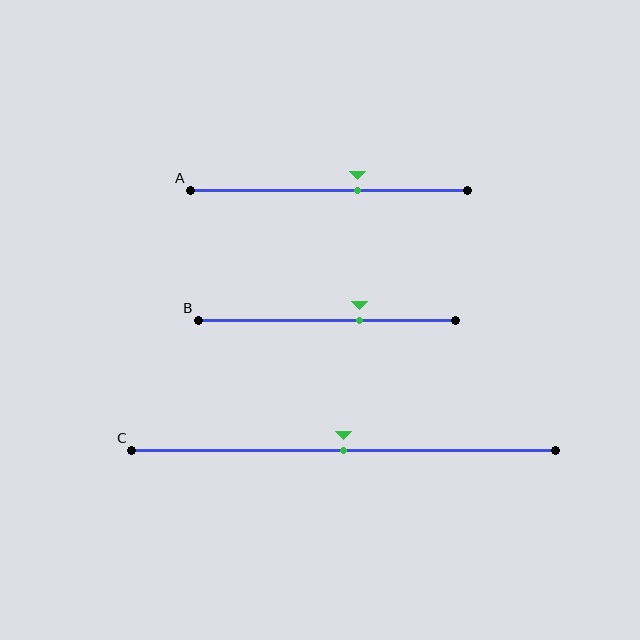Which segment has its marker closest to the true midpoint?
Segment C has its marker closest to the true midpoint.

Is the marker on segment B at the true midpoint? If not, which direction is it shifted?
No, the marker on segment B is shifted to the right by about 13% of the segment length.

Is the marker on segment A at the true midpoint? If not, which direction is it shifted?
No, the marker on segment A is shifted to the right by about 10% of the segment length.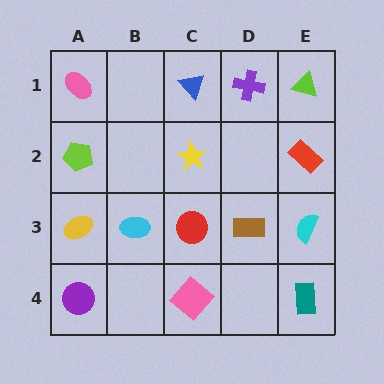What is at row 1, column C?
A blue triangle.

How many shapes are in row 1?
4 shapes.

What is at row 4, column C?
A pink diamond.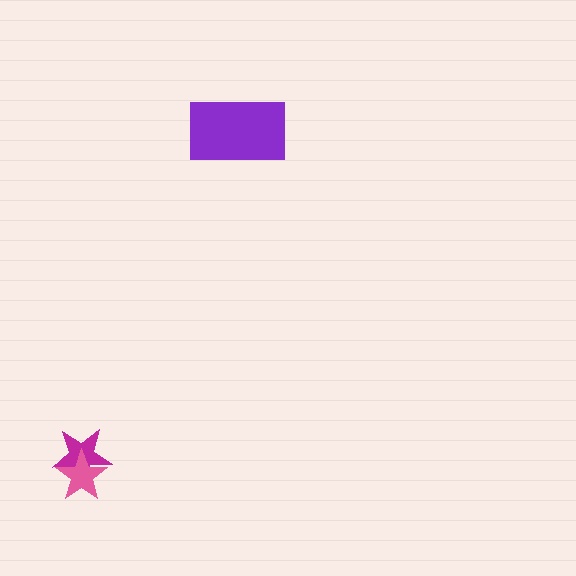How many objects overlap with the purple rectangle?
0 objects overlap with the purple rectangle.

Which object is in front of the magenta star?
The pink star is in front of the magenta star.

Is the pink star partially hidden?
No, no other shape covers it.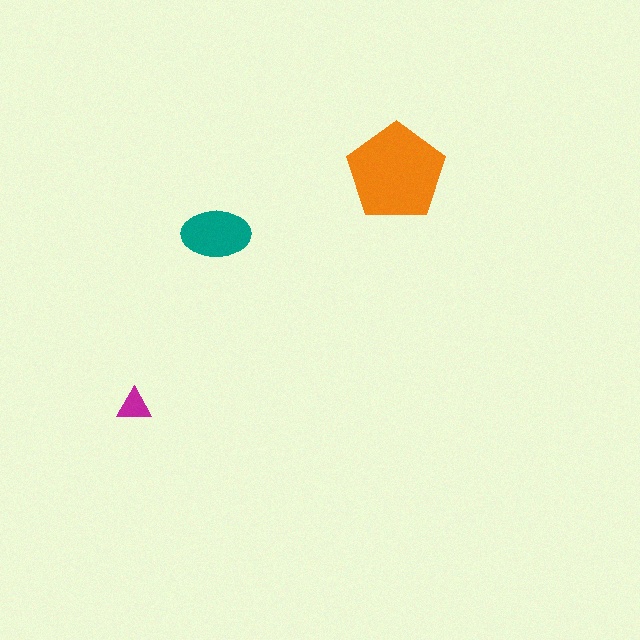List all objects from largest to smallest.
The orange pentagon, the teal ellipse, the magenta triangle.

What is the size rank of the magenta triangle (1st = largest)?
3rd.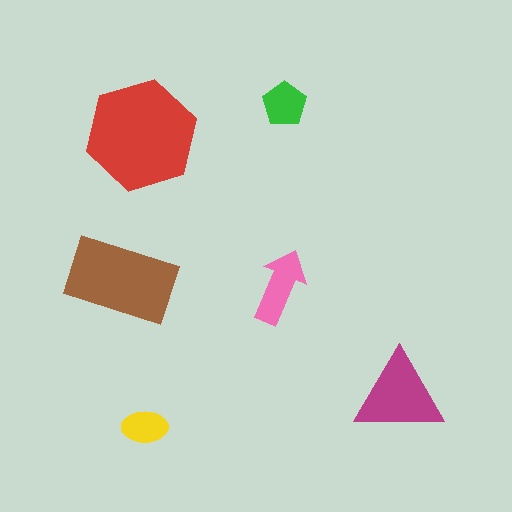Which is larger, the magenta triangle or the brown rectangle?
The brown rectangle.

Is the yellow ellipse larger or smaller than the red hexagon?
Smaller.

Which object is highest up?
The green pentagon is topmost.